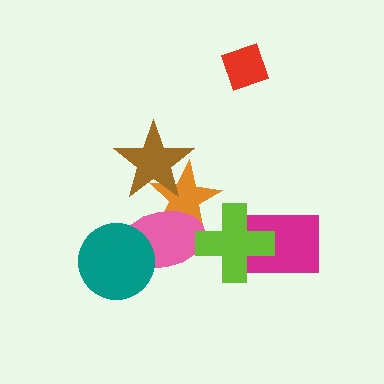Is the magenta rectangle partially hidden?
Yes, it is partially covered by another shape.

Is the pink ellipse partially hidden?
Yes, it is partially covered by another shape.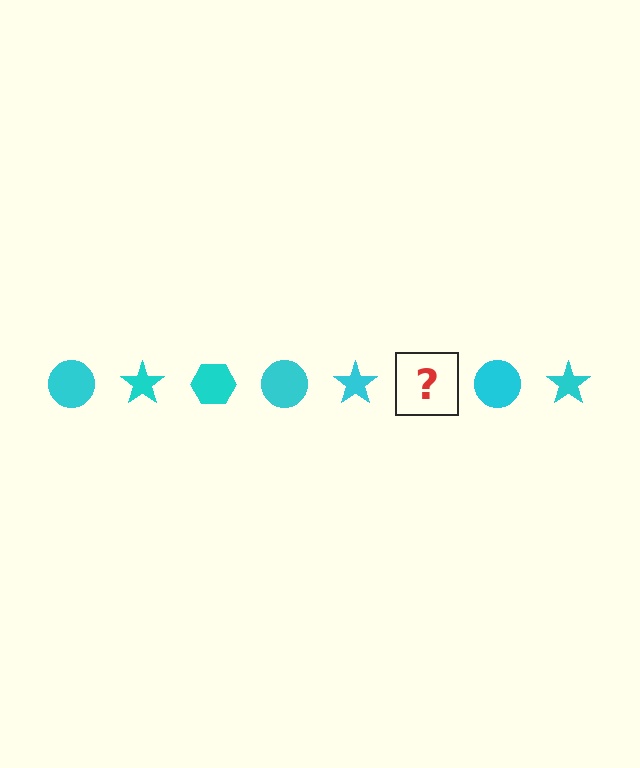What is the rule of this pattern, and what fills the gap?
The rule is that the pattern cycles through circle, star, hexagon shapes in cyan. The gap should be filled with a cyan hexagon.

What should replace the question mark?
The question mark should be replaced with a cyan hexagon.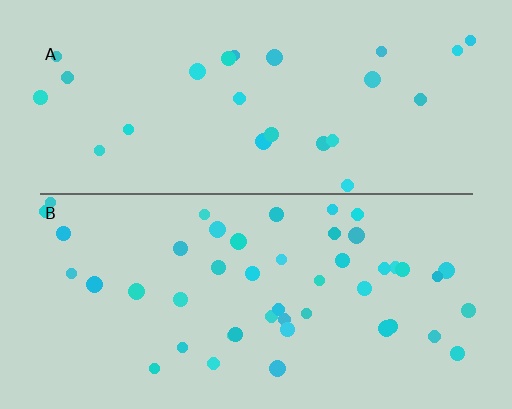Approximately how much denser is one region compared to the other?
Approximately 1.9× — region B over region A.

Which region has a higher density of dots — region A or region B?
B (the bottom).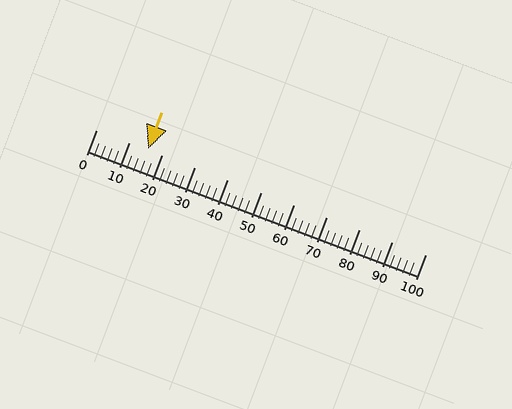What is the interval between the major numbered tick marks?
The major tick marks are spaced 10 units apart.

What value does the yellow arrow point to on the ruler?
The yellow arrow points to approximately 16.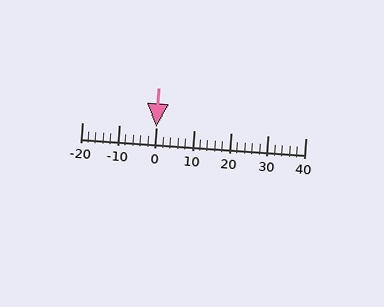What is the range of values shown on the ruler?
The ruler shows values from -20 to 40.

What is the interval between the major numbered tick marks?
The major tick marks are spaced 10 units apart.